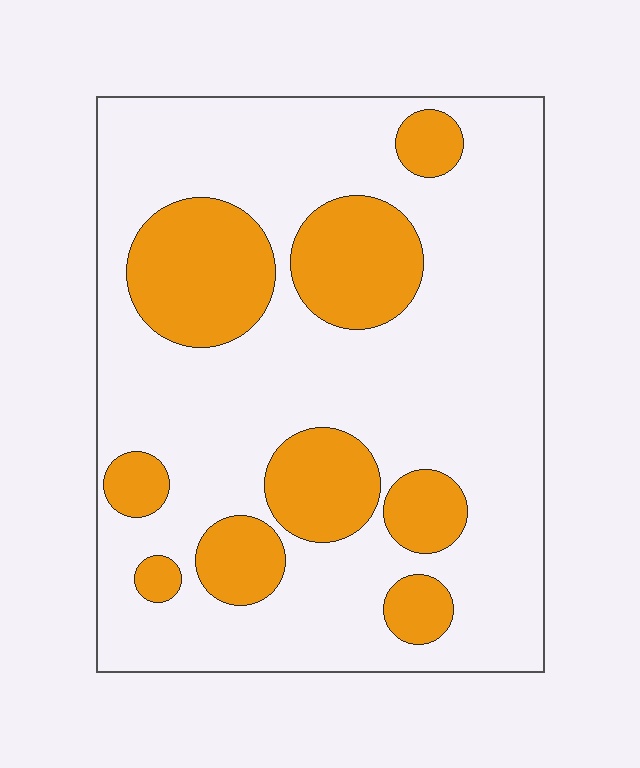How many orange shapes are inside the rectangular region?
9.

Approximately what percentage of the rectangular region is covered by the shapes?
Approximately 25%.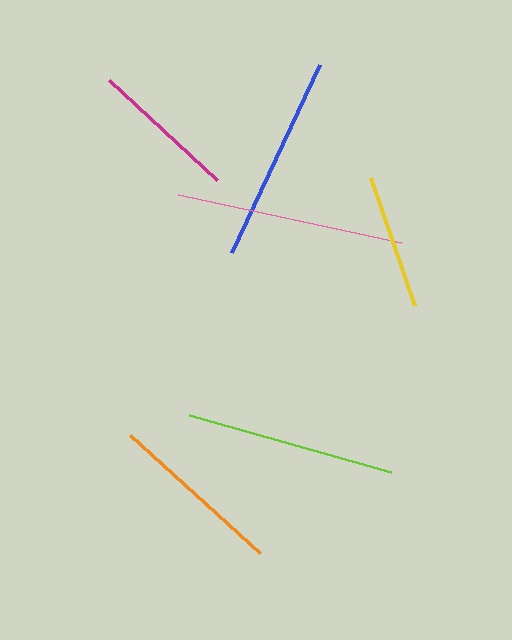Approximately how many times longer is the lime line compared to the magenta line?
The lime line is approximately 1.4 times the length of the magenta line.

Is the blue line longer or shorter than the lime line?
The lime line is longer than the blue line.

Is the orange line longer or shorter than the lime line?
The lime line is longer than the orange line.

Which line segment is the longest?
The pink line is the longest at approximately 227 pixels.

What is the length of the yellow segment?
The yellow segment is approximately 135 pixels long.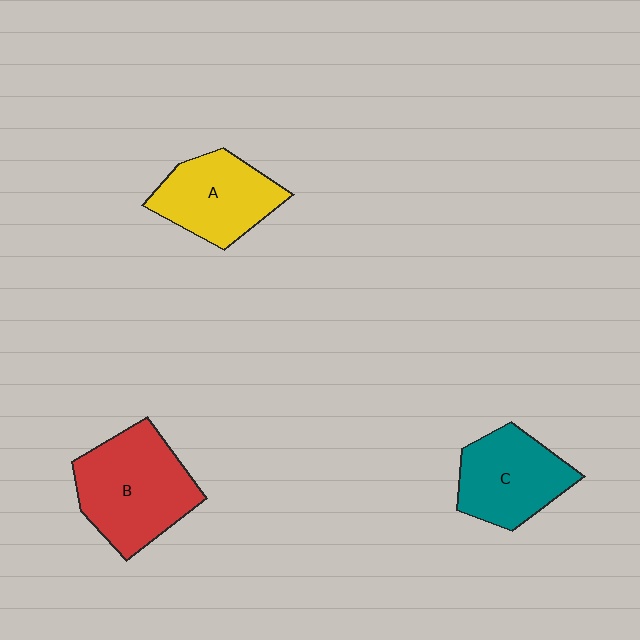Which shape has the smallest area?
Shape A (yellow).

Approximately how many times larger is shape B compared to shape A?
Approximately 1.3 times.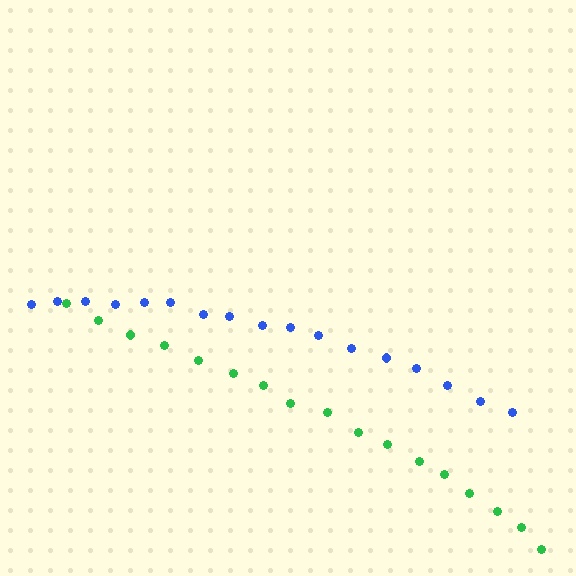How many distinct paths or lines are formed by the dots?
There are 2 distinct paths.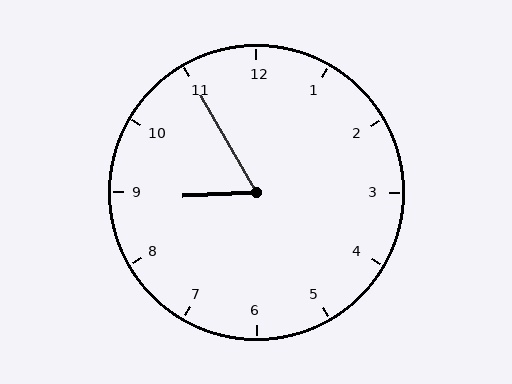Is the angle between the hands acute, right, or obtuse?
It is acute.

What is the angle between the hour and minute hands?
Approximately 62 degrees.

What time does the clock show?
8:55.